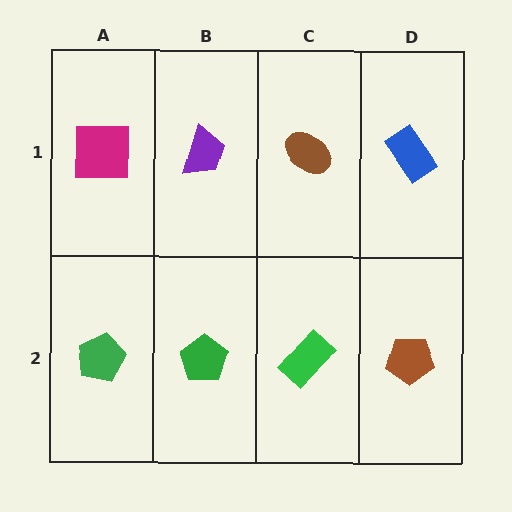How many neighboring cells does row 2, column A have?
2.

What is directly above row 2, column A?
A magenta square.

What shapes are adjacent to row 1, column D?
A brown pentagon (row 2, column D), a brown ellipse (row 1, column C).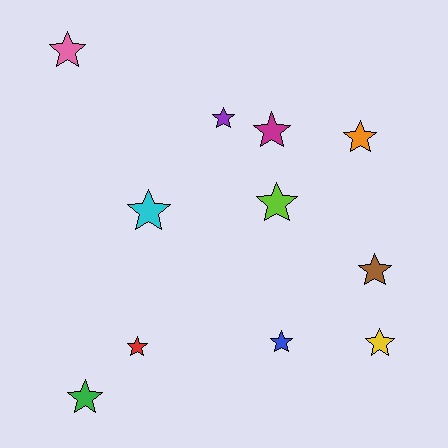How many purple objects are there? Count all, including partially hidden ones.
There is 1 purple object.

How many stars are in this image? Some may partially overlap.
There are 11 stars.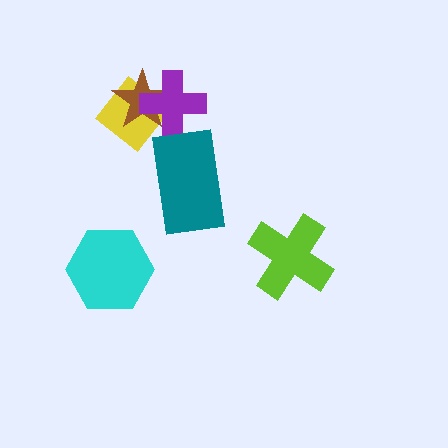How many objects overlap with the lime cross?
0 objects overlap with the lime cross.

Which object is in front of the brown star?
The purple cross is in front of the brown star.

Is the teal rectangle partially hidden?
No, no other shape covers it.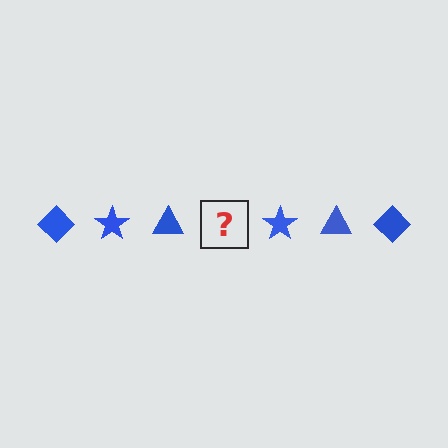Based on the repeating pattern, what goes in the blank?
The blank should be a blue diamond.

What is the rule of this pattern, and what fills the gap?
The rule is that the pattern cycles through diamond, star, triangle shapes in blue. The gap should be filled with a blue diamond.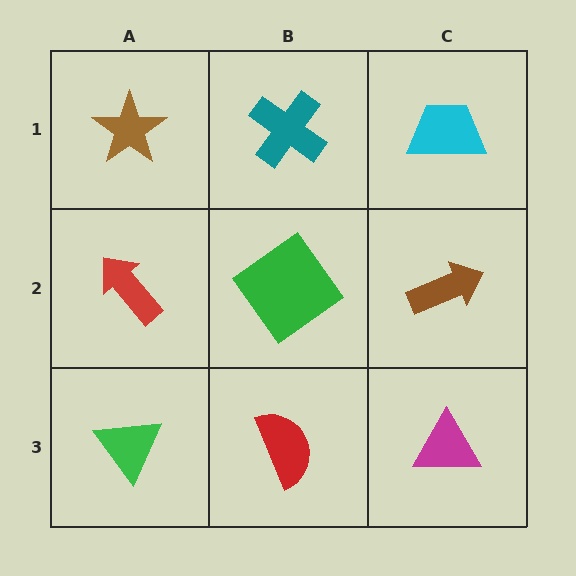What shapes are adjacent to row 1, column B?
A green diamond (row 2, column B), a brown star (row 1, column A), a cyan trapezoid (row 1, column C).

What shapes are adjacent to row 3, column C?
A brown arrow (row 2, column C), a red semicircle (row 3, column B).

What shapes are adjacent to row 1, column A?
A red arrow (row 2, column A), a teal cross (row 1, column B).